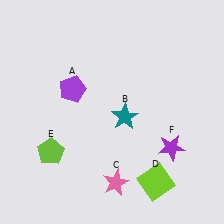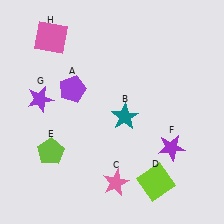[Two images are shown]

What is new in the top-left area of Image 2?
A pink square (H) was added in the top-left area of Image 2.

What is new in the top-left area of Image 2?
A purple star (G) was added in the top-left area of Image 2.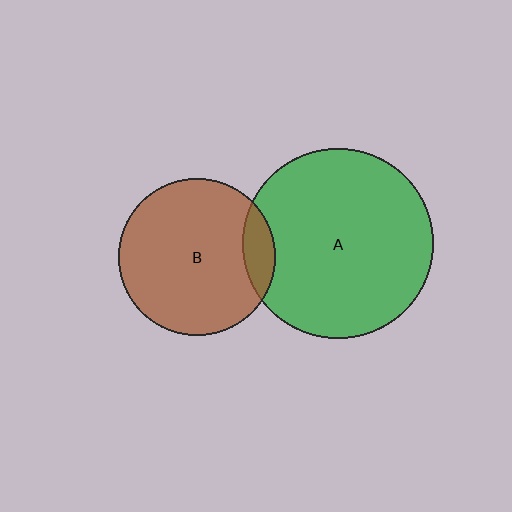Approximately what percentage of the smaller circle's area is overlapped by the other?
Approximately 10%.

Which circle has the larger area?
Circle A (green).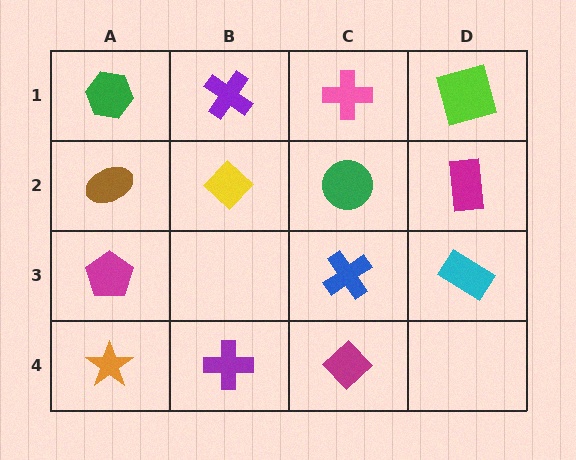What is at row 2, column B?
A yellow diamond.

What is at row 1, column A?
A green hexagon.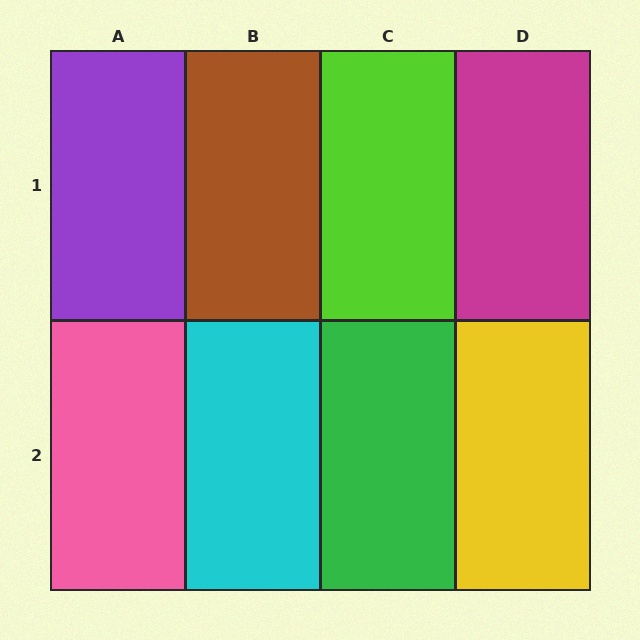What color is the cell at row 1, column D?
Magenta.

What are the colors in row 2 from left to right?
Pink, cyan, green, yellow.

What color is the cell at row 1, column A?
Purple.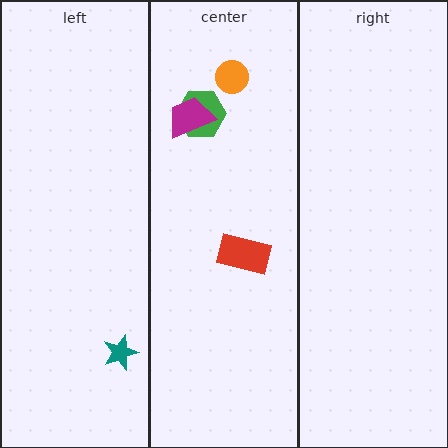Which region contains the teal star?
The left region.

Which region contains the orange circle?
The center region.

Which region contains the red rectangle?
The center region.